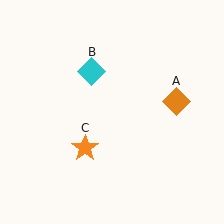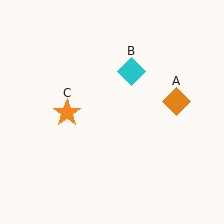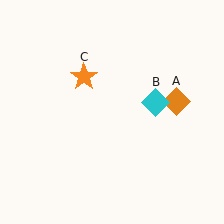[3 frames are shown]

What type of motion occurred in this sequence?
The cyan diamond (object B), orange star (object C) rotated clockwise around the center of the scene.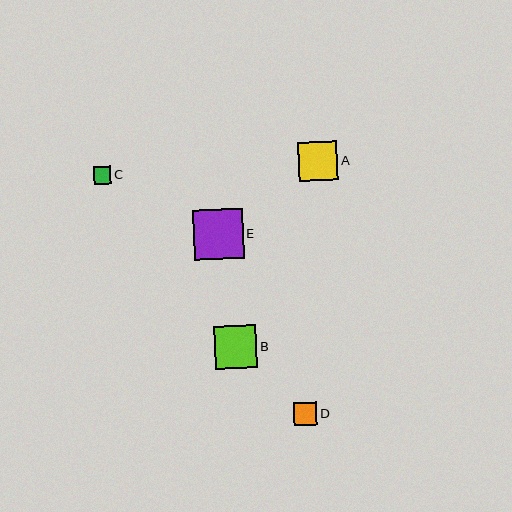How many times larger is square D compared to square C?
Square D is approximately 1.4 times the size of square C.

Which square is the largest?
Square E is the largest with a size of approximately 49 pixels.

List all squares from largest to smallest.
From largest to smallest: E, B, A, D, C.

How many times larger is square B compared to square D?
Square B is approximately 1.8 times the size of square D.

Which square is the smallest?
Square C is the smallest with a size of approximately 17 pixels.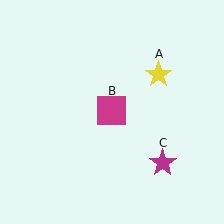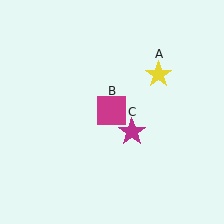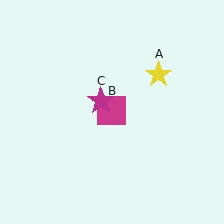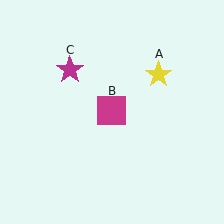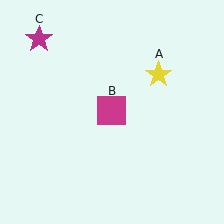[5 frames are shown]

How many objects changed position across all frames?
1 object changed position: magenta star (object C).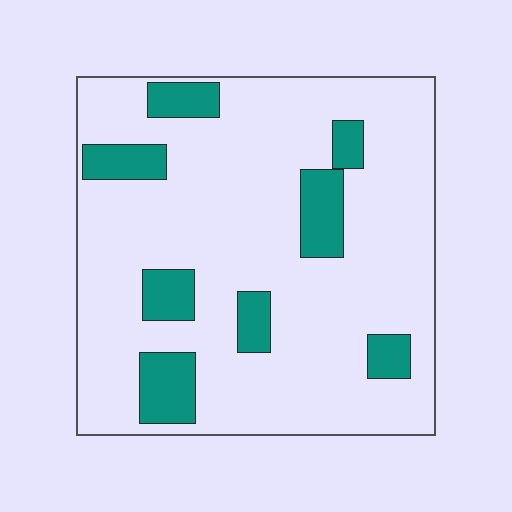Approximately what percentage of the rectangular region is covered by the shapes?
Approximately 15%.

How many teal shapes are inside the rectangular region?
8.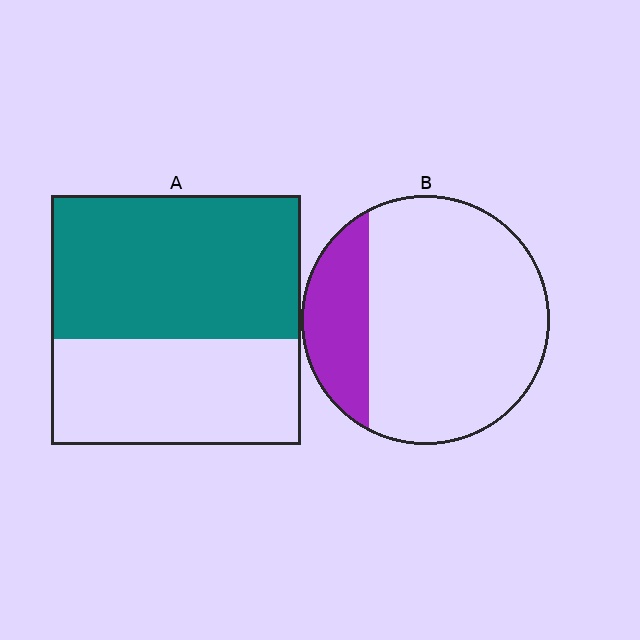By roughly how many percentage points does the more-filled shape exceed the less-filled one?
By roughly 35 percentage points (A over B).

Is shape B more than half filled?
No.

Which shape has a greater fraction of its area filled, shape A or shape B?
Shape A.